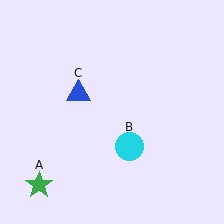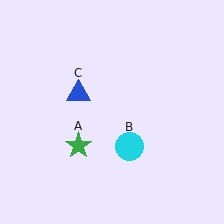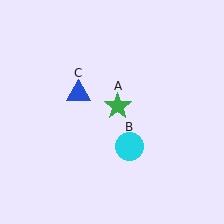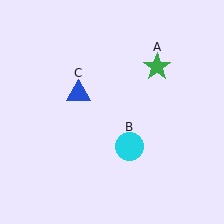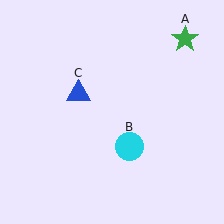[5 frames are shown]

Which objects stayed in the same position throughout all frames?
Cyan circle (object B) and blue triangle (object C) remained stationary.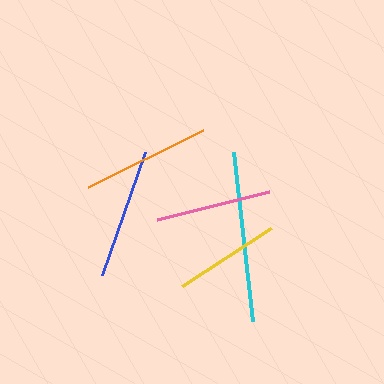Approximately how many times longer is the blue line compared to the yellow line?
The blue line is approximately 1.2 times the length of the yellow line.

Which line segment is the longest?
The cyan line is the longest at approximately 170 pixels.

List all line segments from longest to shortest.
From longest to shortest: cyan, blue, orange, pink, yellow.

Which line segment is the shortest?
The yellow line is the shortest at approximately 107 pixels.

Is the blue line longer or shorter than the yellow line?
The blue line is longer than the yellow line.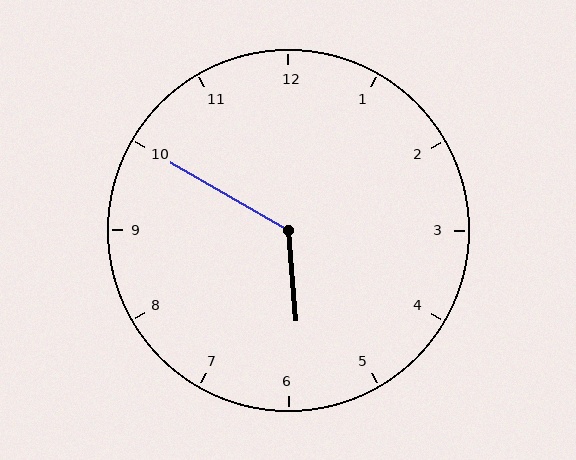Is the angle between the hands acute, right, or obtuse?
It is obtuse.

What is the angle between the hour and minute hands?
Approximately 125 degrees.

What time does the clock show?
5:50.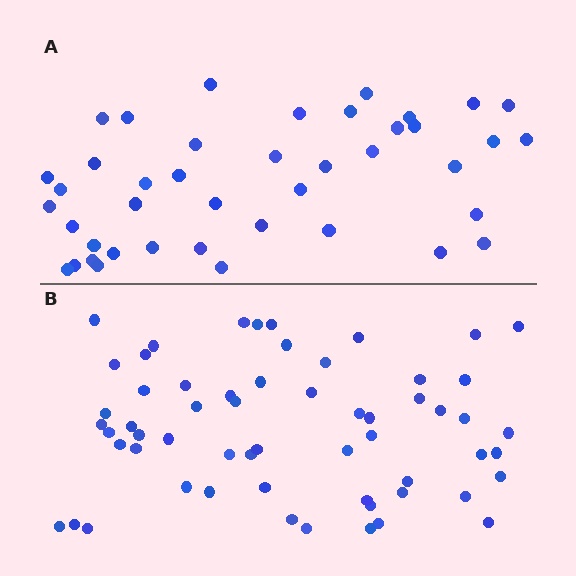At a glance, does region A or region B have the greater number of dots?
Region B (the bottom region) has more dots.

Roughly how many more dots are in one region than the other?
Region B has approximately 15 more dots than region A.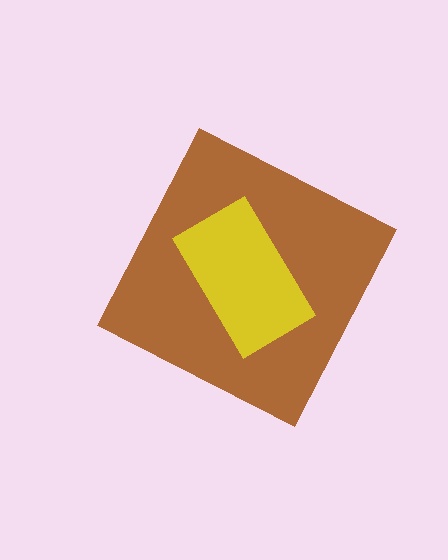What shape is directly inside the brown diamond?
The yellow rectangle.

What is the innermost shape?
The yellow rectangle.